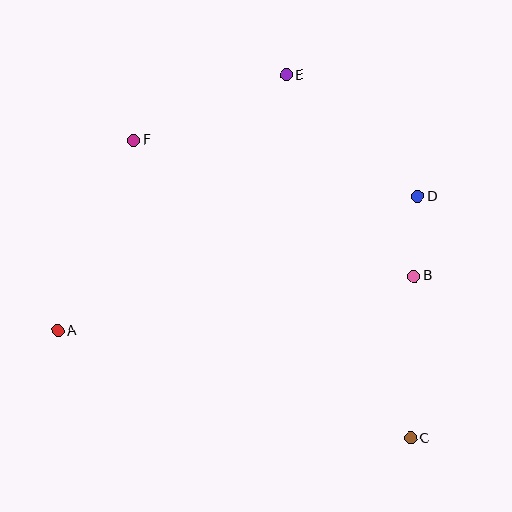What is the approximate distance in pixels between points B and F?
The distance between B and F is approximately 312 pixels.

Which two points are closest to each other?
Points B and D are closest to each other.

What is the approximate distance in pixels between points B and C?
The distance between B and C is approximately 162 pixels.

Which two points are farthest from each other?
Points C and F are farthest from each other.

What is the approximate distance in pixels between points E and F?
The distance between E and F is approximately 166 pixels.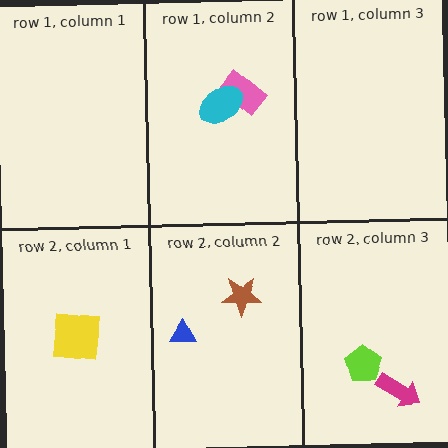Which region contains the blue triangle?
The row 2, column 2 region.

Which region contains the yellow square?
The row 2, column 1 region.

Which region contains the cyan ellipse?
The row 1, column 2 region.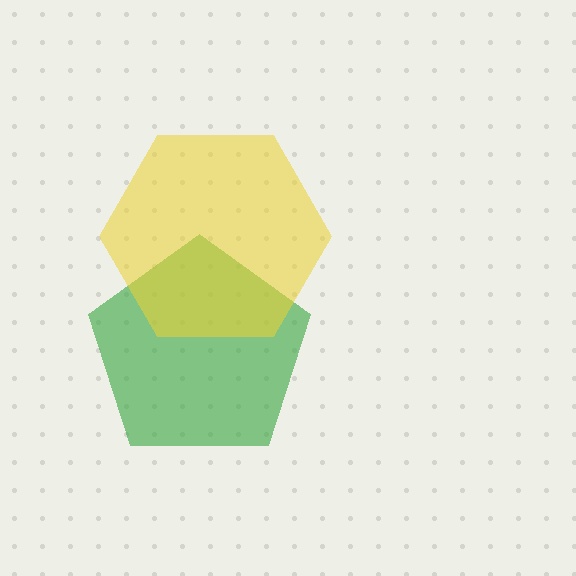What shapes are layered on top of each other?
The layered shapes are: a green pentagon, a yellow hexagon.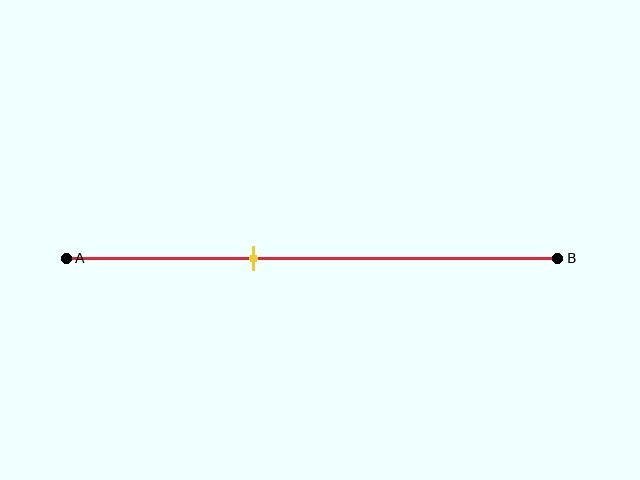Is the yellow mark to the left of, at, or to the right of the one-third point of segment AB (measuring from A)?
The yellow mark is to the right of the one-third point of segment AB.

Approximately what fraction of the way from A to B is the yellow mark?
The yellow mark is approximately 40% of the way from A to B.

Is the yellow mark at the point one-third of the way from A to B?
No, the mark is at about 40% from A, not at the 33% one-third point.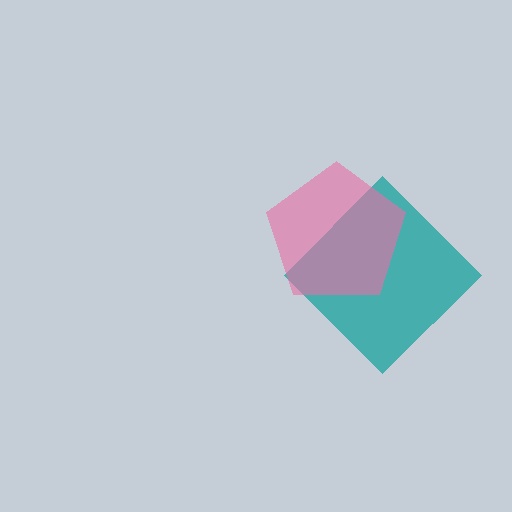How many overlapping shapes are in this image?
There are 2 overlapping shapes in the image.